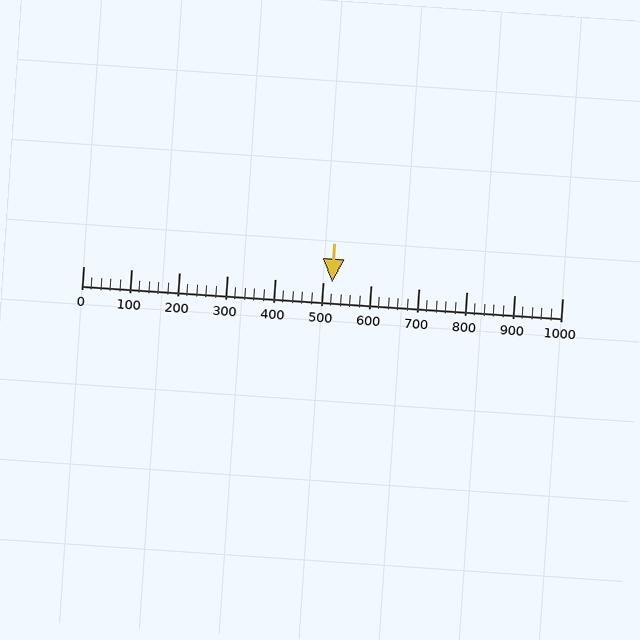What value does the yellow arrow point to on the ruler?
The yellow arrow points to approximately 520.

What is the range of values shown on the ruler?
The ruler shows values from 0 to 1000.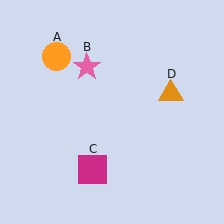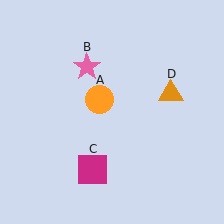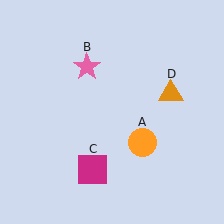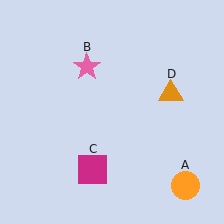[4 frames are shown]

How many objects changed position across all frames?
1 object changed position: orange circle (object A).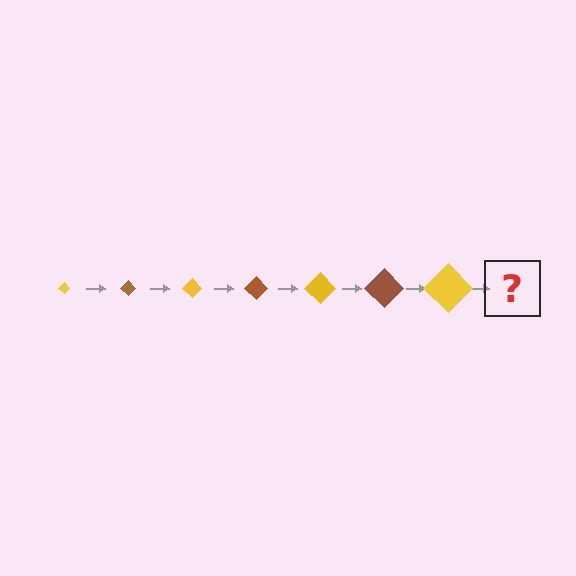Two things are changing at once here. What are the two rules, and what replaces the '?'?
The two rules are that the diamond grows larger each step and the color cycles through yellow and brown. The '?' should be a brown diamond, larger than the previous one.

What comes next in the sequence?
The next element should be a brown diamond, larger than the previous one.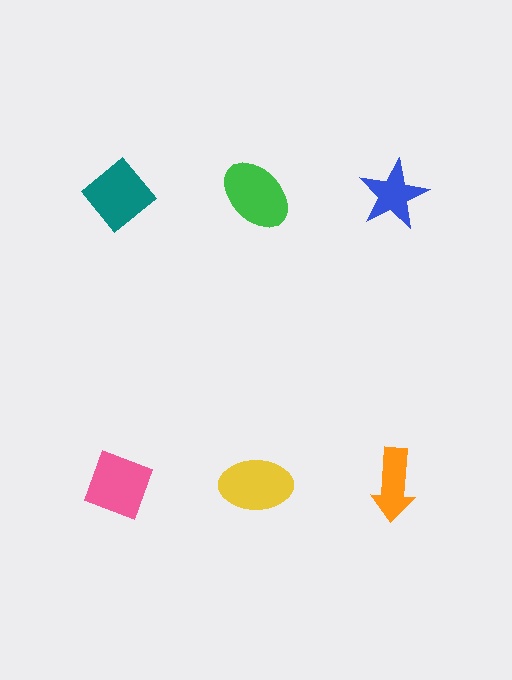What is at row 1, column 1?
A teal diamond.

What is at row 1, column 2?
A green ellipse.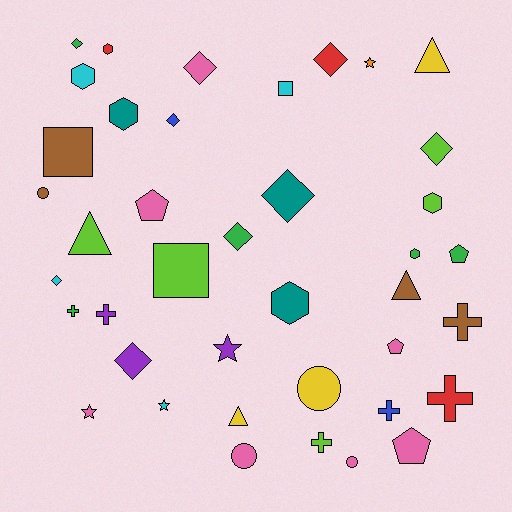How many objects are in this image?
There are 40 objects.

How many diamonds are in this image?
There are 9 diamonds.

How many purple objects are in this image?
There are 3 purple objects.